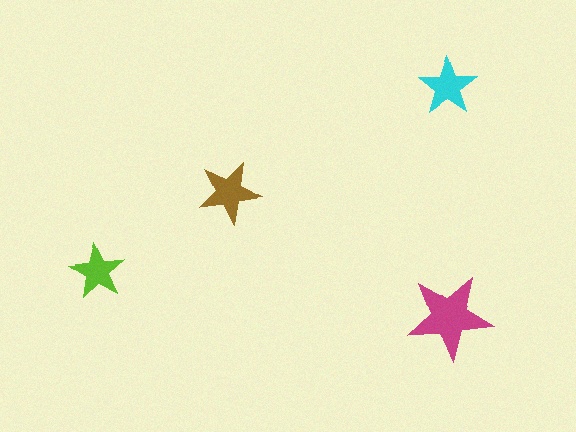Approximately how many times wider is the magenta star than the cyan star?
About 1.5 times wider.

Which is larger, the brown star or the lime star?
The brown one.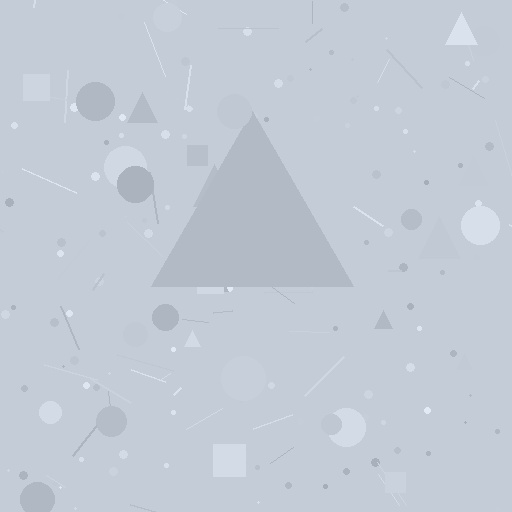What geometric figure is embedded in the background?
A triangle is embedded in the background.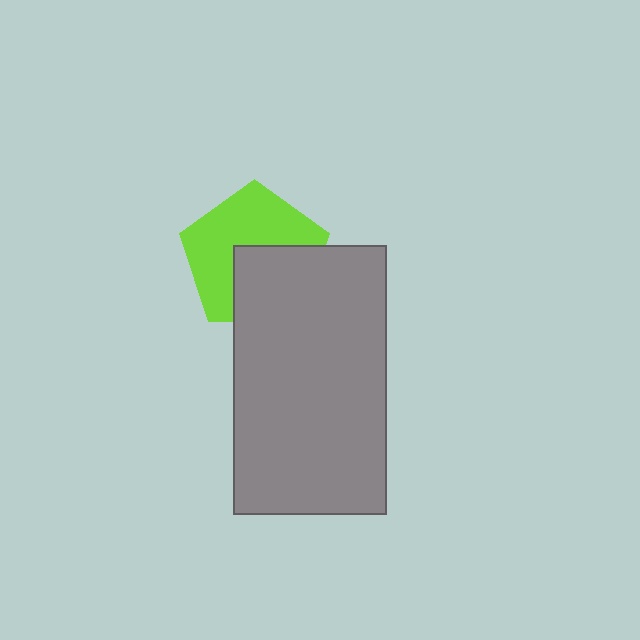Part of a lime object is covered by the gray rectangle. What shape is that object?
It is a pentagon.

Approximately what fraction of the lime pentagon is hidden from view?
Roughly 41% of the lime pentagon is hidden behind the gray rectangle.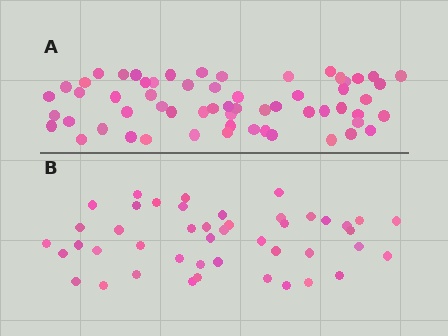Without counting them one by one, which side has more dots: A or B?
Region A (the top region) has more dots.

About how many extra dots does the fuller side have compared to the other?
Region A has approximately 15 more dots than region B.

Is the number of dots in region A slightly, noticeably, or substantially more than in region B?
Region A has noticeably more, but not dramatically so. The ratio is roughly 1.3 to 1.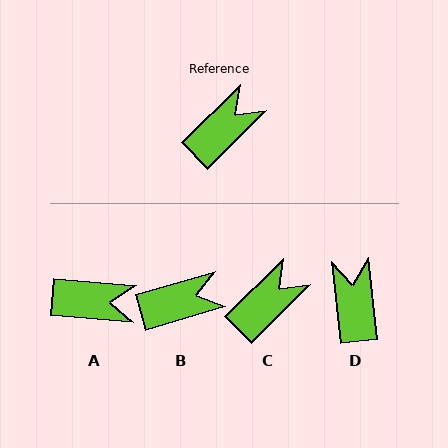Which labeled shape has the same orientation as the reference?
C.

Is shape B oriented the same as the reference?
No, it is off by about 29 degrees.